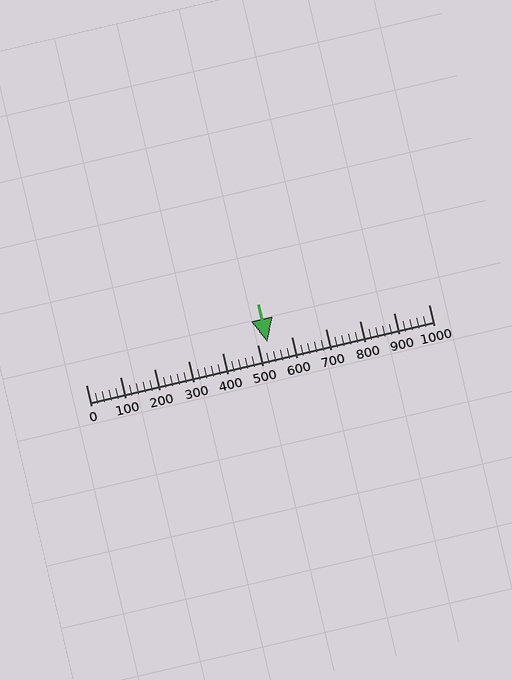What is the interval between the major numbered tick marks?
The major tick marks are spaced 100 units apart.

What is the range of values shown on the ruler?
The ruler shows values from 0 to 1000.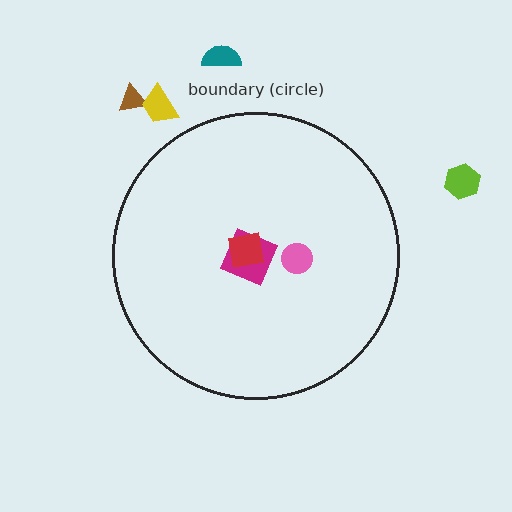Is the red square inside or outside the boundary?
Inside.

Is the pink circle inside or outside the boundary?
Inside.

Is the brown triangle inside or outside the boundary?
Outside.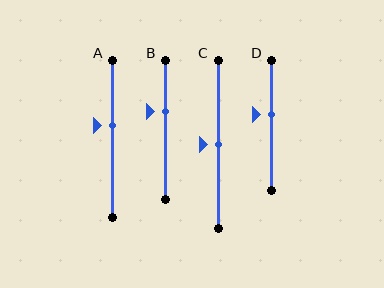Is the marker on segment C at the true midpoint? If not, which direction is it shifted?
Yes, the marker on segment C is at the true midpoint.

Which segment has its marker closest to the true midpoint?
Segment C has its marker closest to the true midpoint.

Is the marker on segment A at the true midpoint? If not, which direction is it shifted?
No, the marker on segment A is shifted upward by about 8% of the segment length.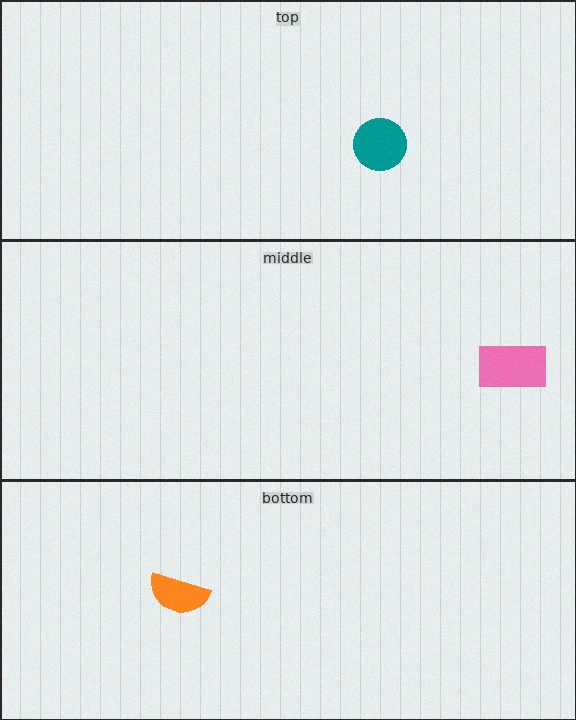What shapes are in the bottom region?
The orange semicircle.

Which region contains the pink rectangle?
The middle region.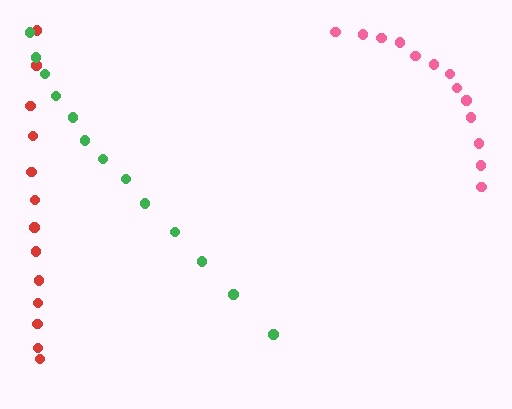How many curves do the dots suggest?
There are 3 distinct paths.